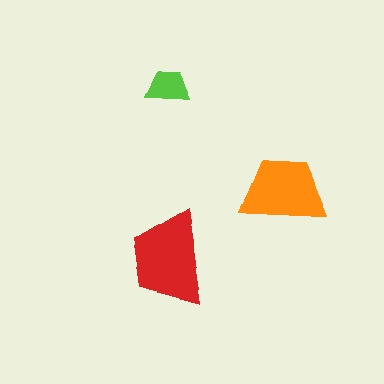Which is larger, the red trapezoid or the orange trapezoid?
The red one.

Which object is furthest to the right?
The orange trapezoid is rightmost.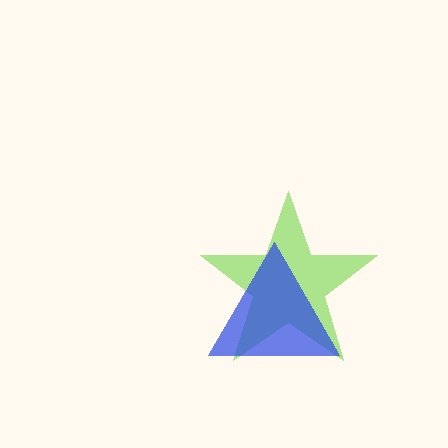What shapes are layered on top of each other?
The layered shapes are: a lime star, a blue triangle.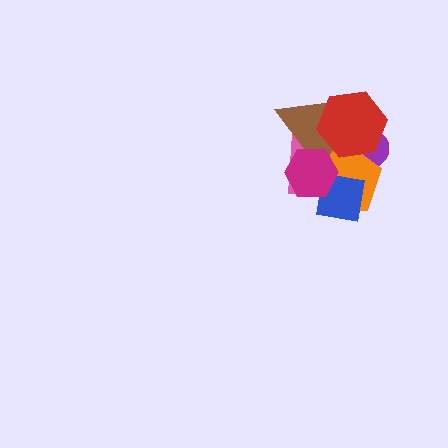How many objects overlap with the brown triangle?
5 objects overlap with the brown triangle.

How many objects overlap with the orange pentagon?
6 objects overlap with the orange pentagon.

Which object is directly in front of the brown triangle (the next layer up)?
The magenta hexagon is directly in front of the brown triangle.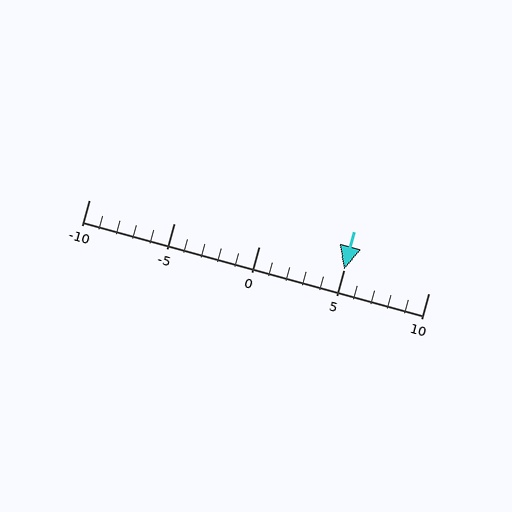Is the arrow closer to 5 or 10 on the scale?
The arrow is closer to 5.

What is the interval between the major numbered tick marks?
The major tick marks are spaced 5 units apart.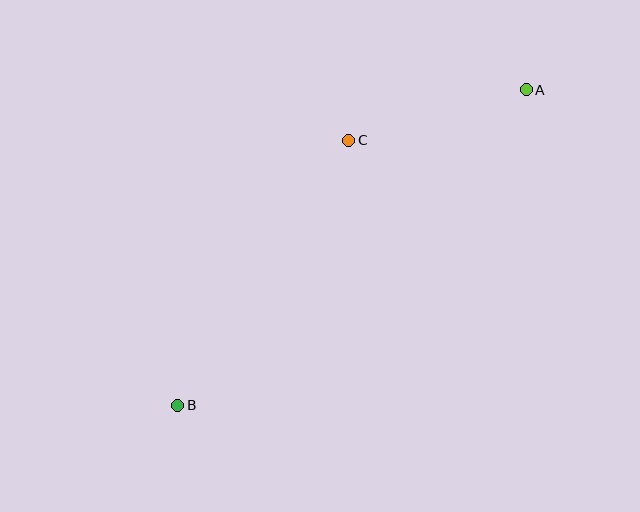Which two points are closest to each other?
Points A and C are closest to each other.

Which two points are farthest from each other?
Points A and B are farthest from each other.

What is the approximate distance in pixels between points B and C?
The distance between B and C is approximately 315 pixels.